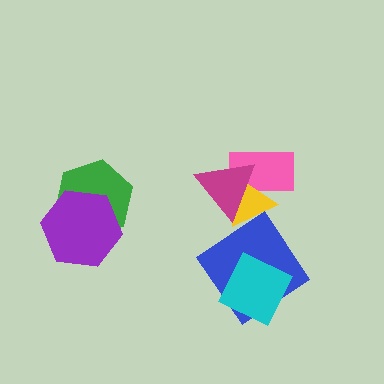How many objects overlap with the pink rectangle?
2 objects overlap with the pink rectangle.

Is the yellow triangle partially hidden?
Yes, it is partially covered by another shape.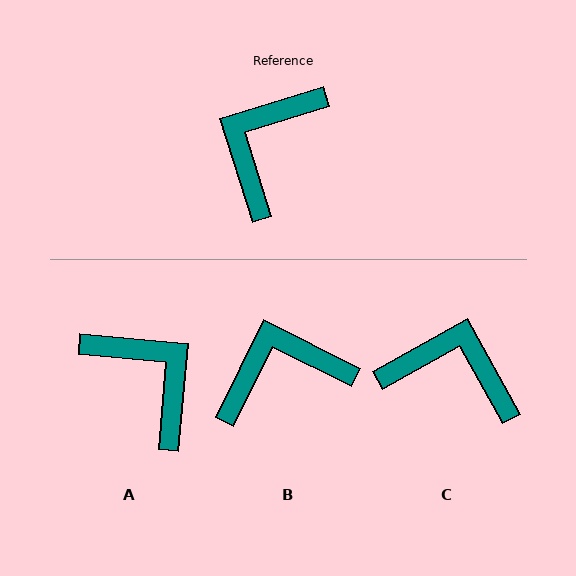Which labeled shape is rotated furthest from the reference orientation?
A, about 112 degrees away.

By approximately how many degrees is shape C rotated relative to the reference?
Approximately 78 degrees clockwise.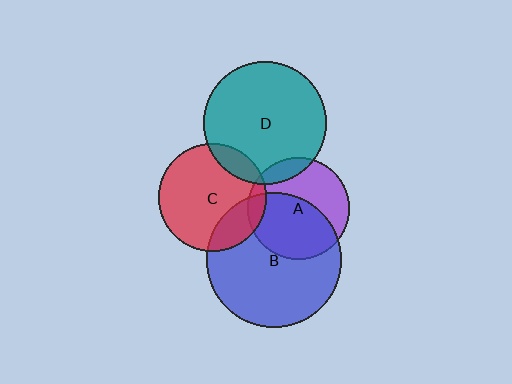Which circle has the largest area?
Circle B (blue).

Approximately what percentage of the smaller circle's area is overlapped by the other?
Approximately 10%.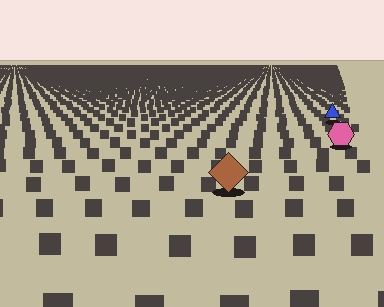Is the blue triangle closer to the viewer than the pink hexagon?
No. The pink hexagon is closer — you can tell from the texture gradient: the ground texture is coarser near it.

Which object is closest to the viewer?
The brown diamond is closest. The texture marks near it are larger and more spread out.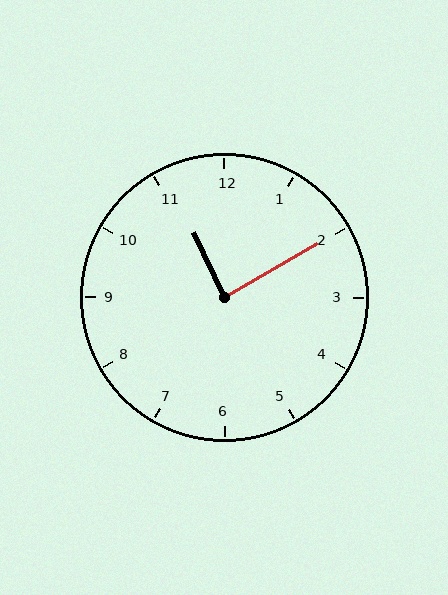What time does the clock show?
11:10.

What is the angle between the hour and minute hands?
Approximately 85 degrees.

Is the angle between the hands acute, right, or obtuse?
It is right.